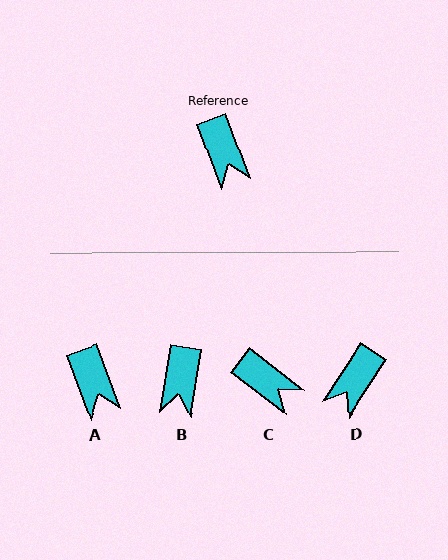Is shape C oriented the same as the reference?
No, it is off by about 32 degrees.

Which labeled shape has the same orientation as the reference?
A.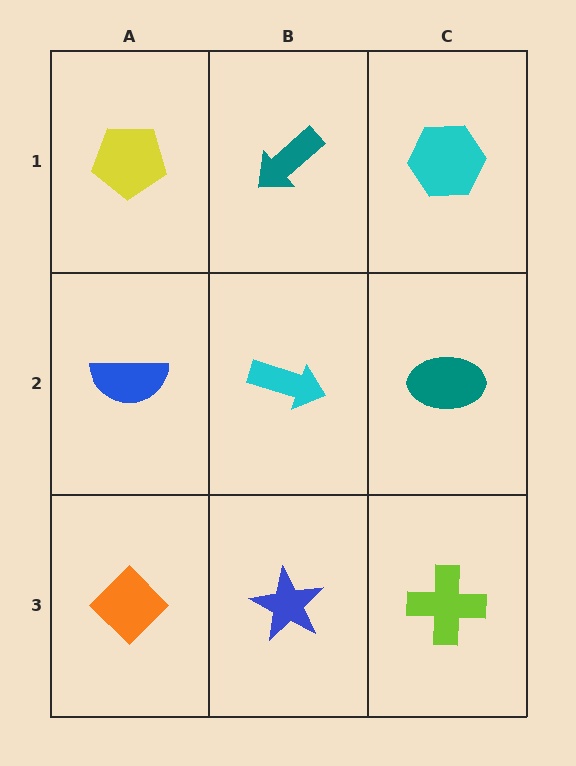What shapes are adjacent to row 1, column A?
A blue semicircle (row 2, column A), a teal arrow (row 1, column B).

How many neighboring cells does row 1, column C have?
2.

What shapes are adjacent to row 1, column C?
A teal ellipse (row 2, column C), a teal arrow (row 1, column B).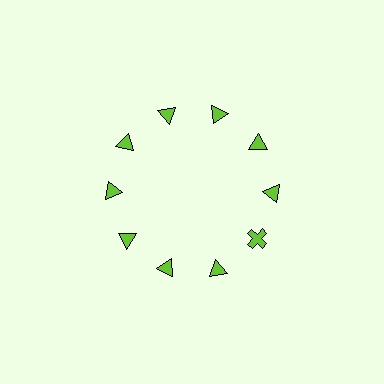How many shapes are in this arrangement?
There are 10 shapes arranged in a ring pattern.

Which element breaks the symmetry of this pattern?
The lime cross at roughly the 4 o'clock position breaks the symmetry. All other shapes are lime triangles.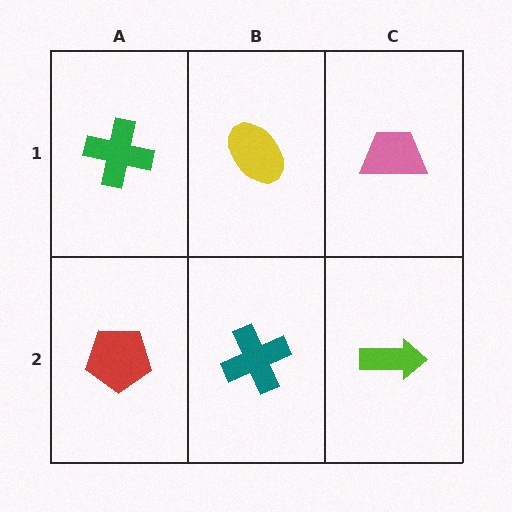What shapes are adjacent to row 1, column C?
A lime arrow (row 2, column C), a yellow ellipse (row 1, column B).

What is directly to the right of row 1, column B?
A pink trapezoid.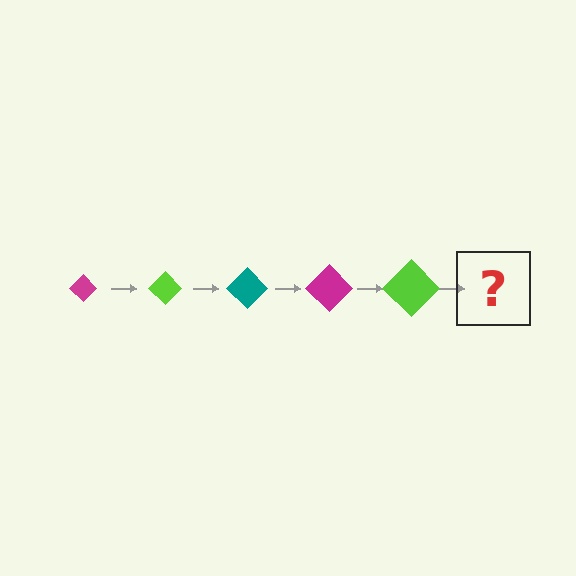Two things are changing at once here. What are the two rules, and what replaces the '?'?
The two rules are that the diamond grows larger each step and the color cycles through magenta, lime, and teal. The '?' should be a teal diamond, larger than the previous one.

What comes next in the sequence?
The next element should be a teal diamond, larger than the previous one.